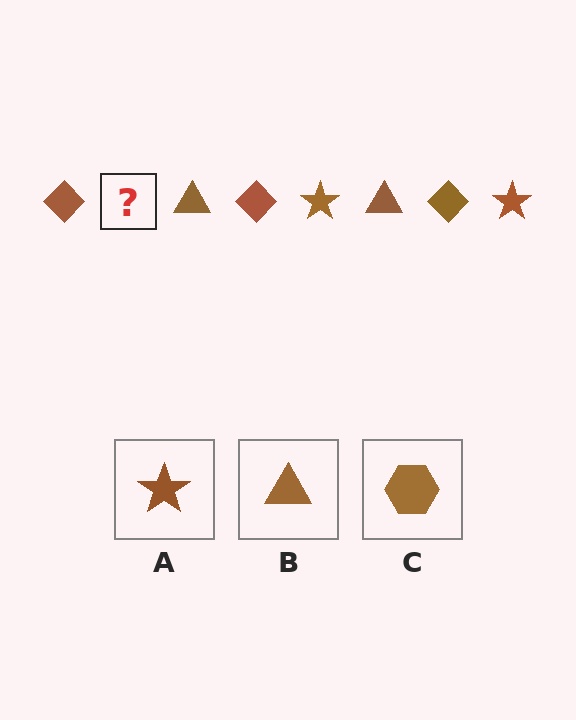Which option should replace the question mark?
Option A.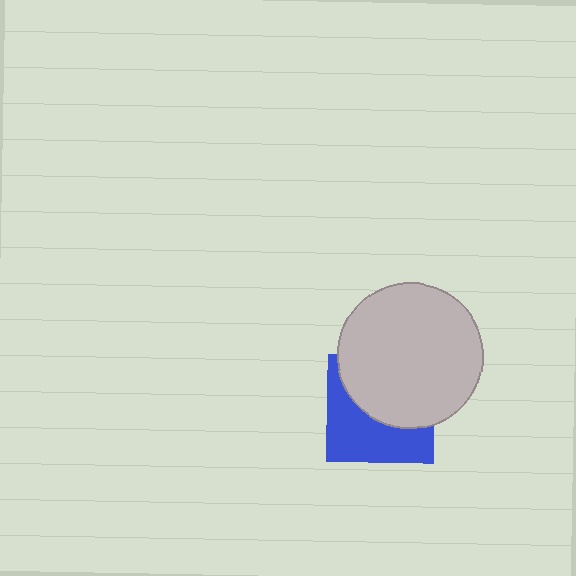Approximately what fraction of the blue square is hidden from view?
Roughly 52% of the blue square is hidden behind the light gray circle.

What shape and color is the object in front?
The object in front is a light gray circle.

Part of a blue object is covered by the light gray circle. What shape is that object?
It is a square.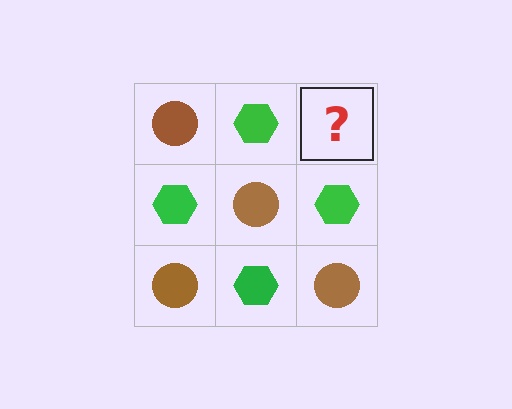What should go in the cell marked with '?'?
The missing cell should contain a brown circle.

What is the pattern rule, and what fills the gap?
The rule is that it alternates brown circle and green hexagon in a checkerboard pattern. The gap should be filled with a brown circle.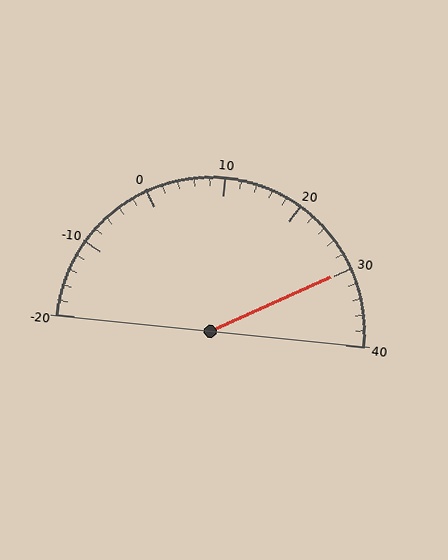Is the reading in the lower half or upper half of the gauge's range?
The reading is in the upper half of the range (-20 to 40).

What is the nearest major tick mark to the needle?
The nearest major tick mark is 30.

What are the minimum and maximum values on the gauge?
The gauge ranges from -20 to 40.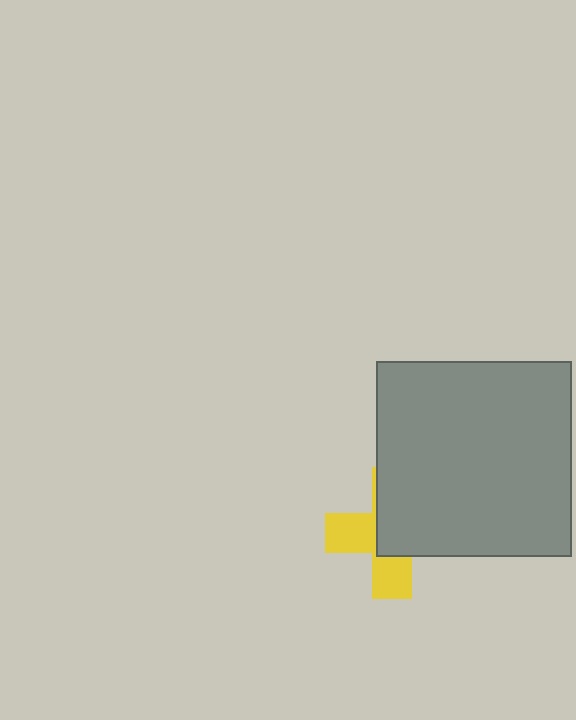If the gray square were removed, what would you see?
You would see the complete yellow cross.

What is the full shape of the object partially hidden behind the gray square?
The partially hidden object is a yellow cross.